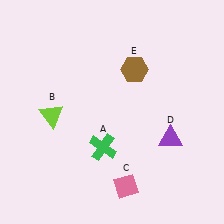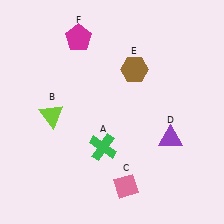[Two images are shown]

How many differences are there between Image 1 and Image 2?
There is 1 difference between the two images.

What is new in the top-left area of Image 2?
A magenta pentagon (F) was added in the top-left area of Image 2.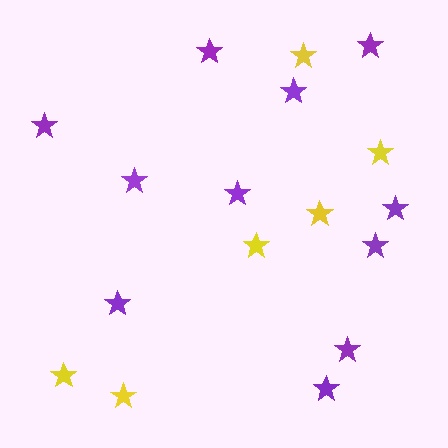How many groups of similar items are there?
There are 2 groups: one group of purple stars (11) and one group of yellow stars (6).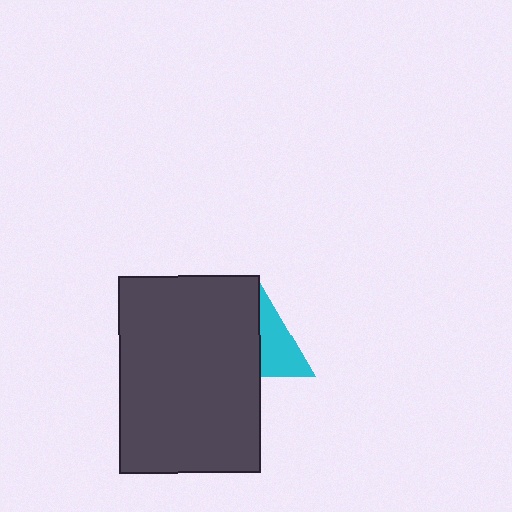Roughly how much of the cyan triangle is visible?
About half of it is visible (roughly 50%).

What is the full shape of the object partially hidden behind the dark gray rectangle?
The partially hidden object is a cyan triangle.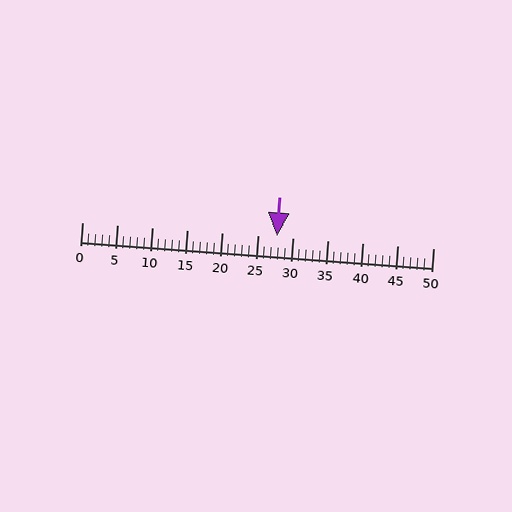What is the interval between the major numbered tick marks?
The major tick marks are spaced 5 units apart.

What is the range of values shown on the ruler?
The ruler shows values from 0 to 50.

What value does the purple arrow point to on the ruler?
The purple arrow points to approximately 28.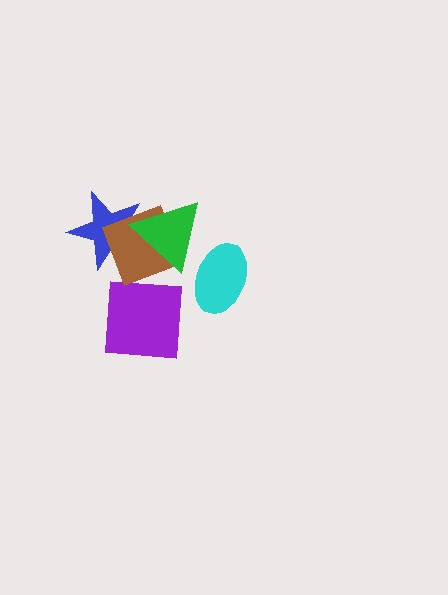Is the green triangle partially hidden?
No, no other shape covers it.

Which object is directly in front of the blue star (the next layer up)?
The brown diamond is directly in front of the blue star.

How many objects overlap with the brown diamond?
2 objects overlap with the brown diamond.